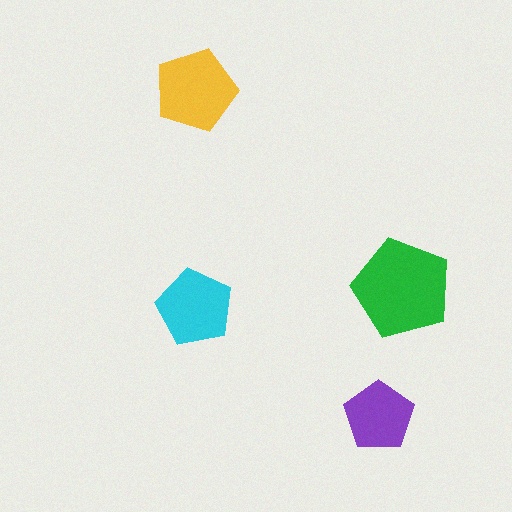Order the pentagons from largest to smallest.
the green one, the yellow one, the cyan one, the purple one.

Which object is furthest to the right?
The green pentagon is rightmost.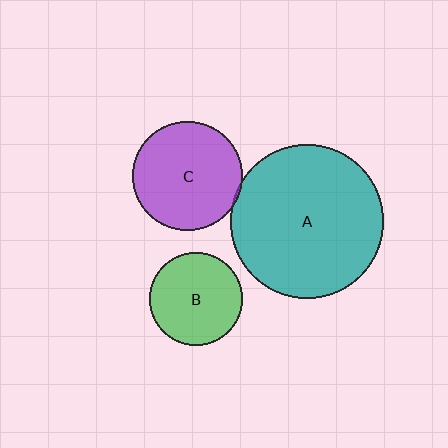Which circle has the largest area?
Circle A (teal).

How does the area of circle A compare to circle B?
Approximately 2.8 times.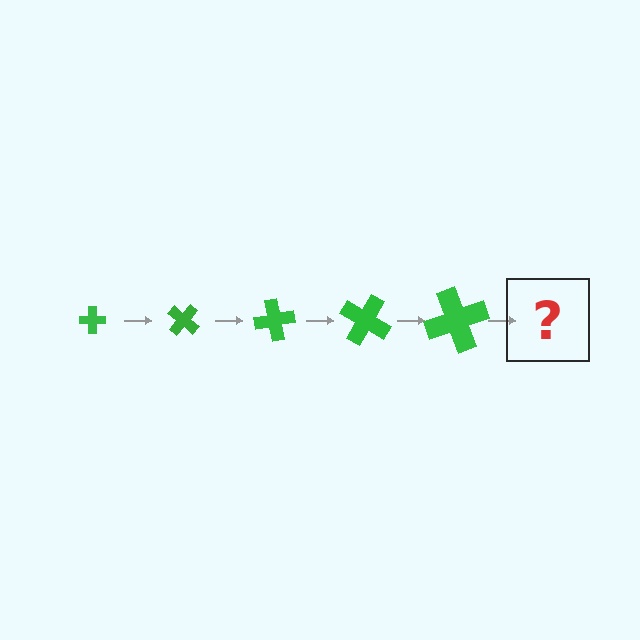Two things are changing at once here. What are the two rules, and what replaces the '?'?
The two rules are that the cross grows larger each step and it rotates 40 degrees each step. The '?' should be a cross, larger than the previous one and rotated 200 degrees from the start.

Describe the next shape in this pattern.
It should be a cross, larger than the previous one and rotated 200 degrees from the start.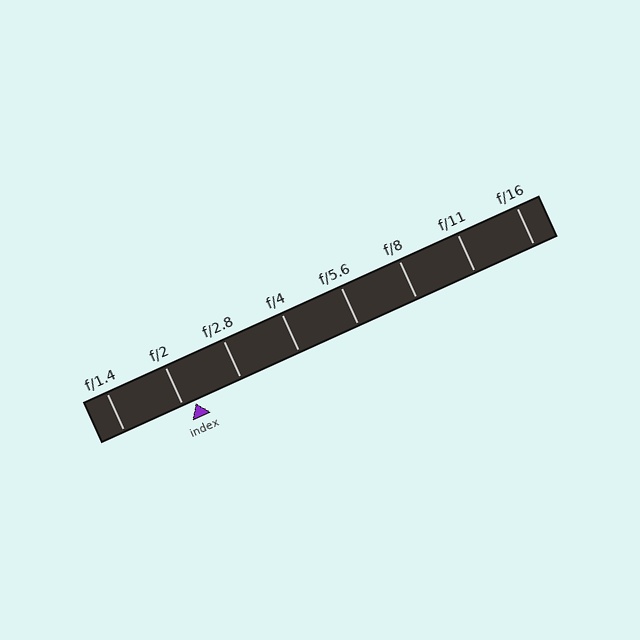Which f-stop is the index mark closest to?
The index mark is closest to f/2.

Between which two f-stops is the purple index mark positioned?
The index mark is between f/2 and f/2.8.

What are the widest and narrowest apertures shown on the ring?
The widest aperture shown is f/1.4 and the narrowest is f/16.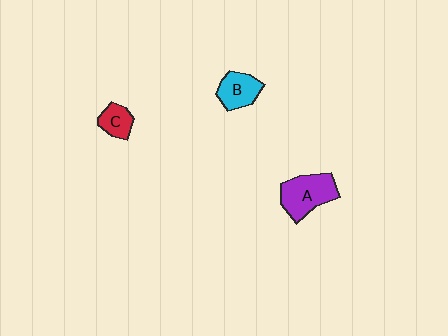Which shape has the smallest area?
Shape C (red).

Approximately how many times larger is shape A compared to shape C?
Approximately 2.0 times.